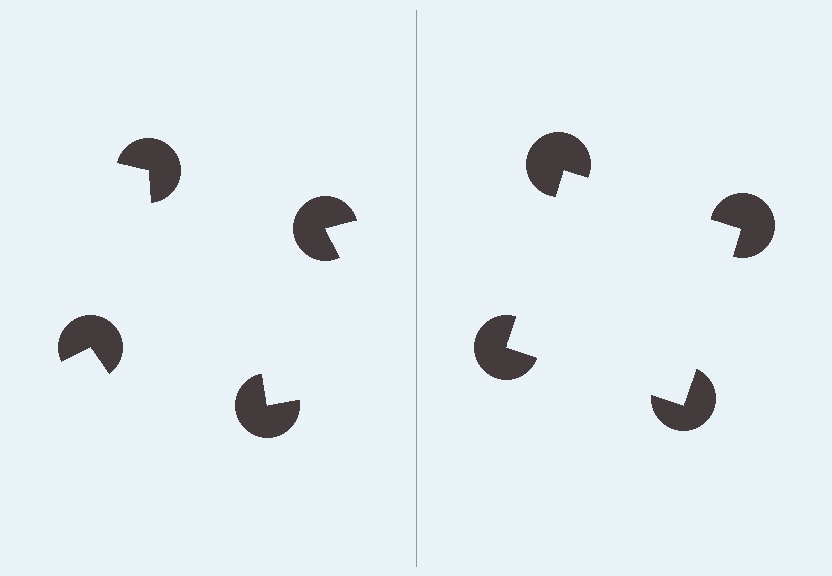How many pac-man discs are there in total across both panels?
8 — 4 on each side.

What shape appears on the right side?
An illusory square.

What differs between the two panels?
The pac-man discs are positioned identically on both sides; only the wedge orientations differ. On the right they align to a square; on the left they are misaligned.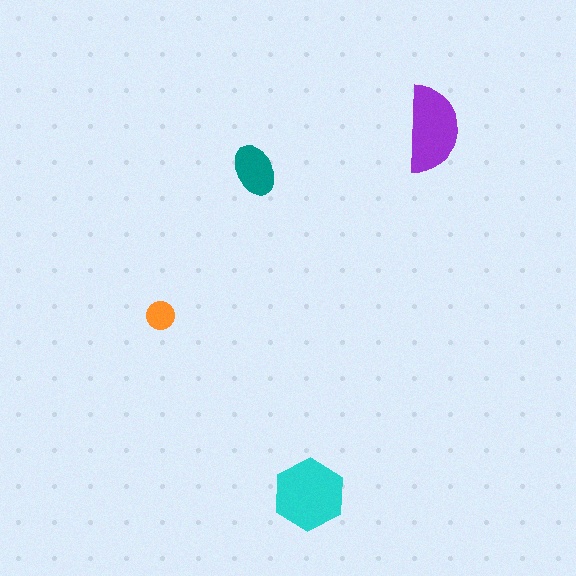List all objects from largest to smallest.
The cyan hexagon, the purple semicircle, the teal ellipse, the orange circle.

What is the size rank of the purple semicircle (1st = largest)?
2nd.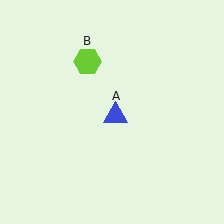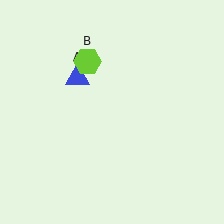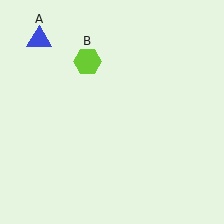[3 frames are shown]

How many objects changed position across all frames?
1 object changed position: blue triangle (object A).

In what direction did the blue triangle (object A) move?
The blue triangle (object A) moved up and to the left.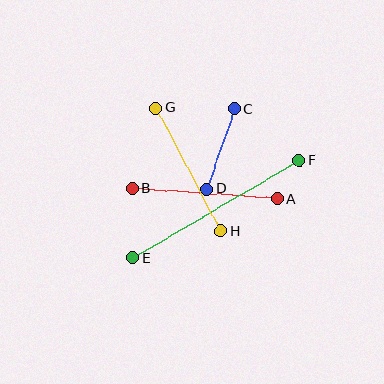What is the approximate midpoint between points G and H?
The midpoint is at approximately (188, 170) pixels.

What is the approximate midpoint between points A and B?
The midpoint is at approximately (205, 194) pixels.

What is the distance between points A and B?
The distance is approximately 146 pixels.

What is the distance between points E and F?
The distance is approximately 193 pixels.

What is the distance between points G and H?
The distance is approximately 139 pixels.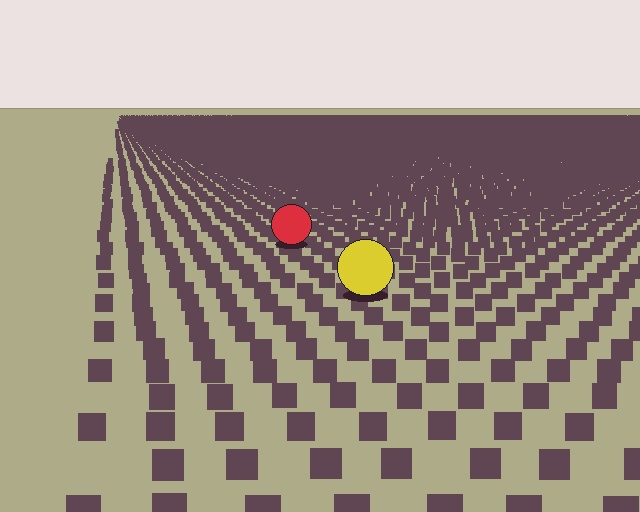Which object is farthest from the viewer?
The red circle is farthest from the viewer. It appears smaller and the ground texture around it is denser.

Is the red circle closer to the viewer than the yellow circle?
No. The yellow circle is closer — you can tell from the texture gradient: the ground texture is coarser near it.